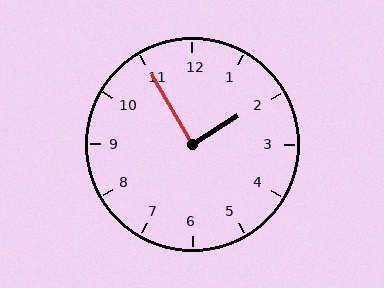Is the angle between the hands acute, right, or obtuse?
It is right.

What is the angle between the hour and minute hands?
Approximately 88 degrees.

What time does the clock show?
1:55.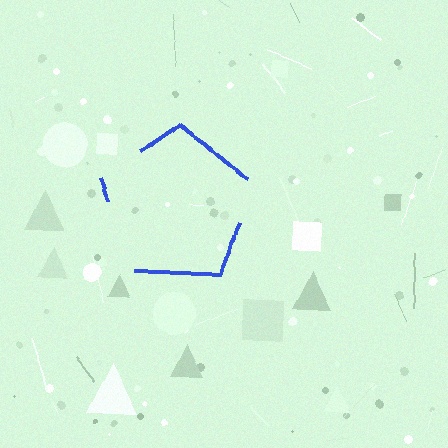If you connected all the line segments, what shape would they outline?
They would outline a pentagon.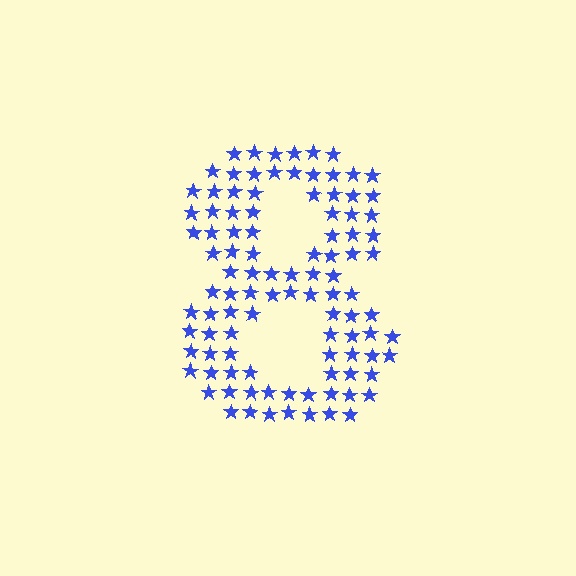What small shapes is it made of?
It is made of small stars.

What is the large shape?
The large shape is the digit 8.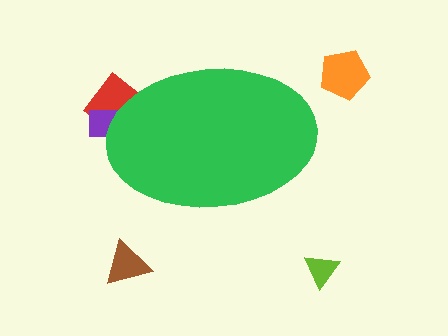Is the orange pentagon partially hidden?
No, the orange pentagon is fully visible.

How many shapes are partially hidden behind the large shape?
2 shapes are partially hidden.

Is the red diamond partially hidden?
Yes, the red diamond is partially hidden behind the green ellipse.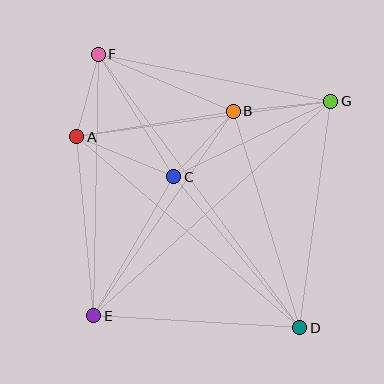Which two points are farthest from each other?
Points D and F are farthest from each other.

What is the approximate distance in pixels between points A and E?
The distance between A and E is approximately 180 pixels.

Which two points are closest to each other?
Points A and F are closest to each other.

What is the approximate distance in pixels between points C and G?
The distance between C and G is approximately 174 pixels.